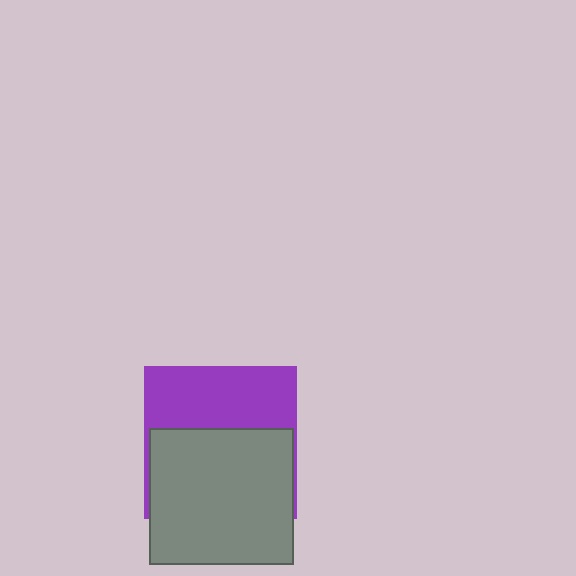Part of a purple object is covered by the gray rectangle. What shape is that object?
It is a square.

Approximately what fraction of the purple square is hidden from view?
Roughly 56% of the purple square is hidden behind the gray rectangle.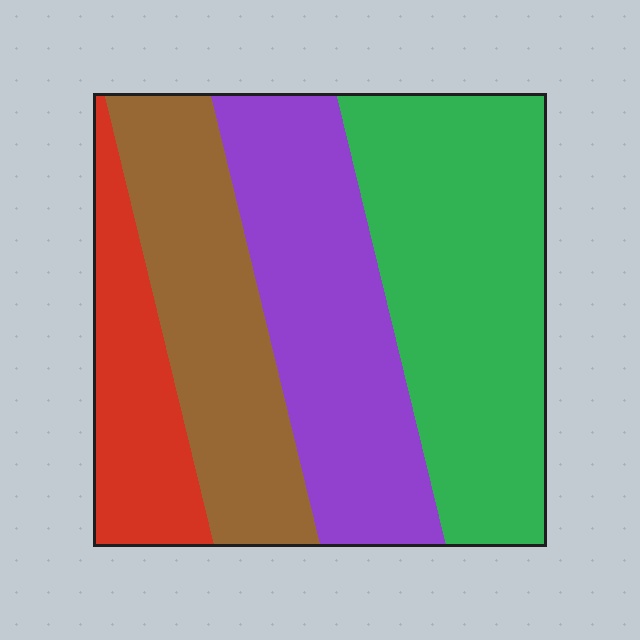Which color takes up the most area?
Green, at roughly 35%.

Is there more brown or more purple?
Purple.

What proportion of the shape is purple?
Purple covers roughly 30% of the shape.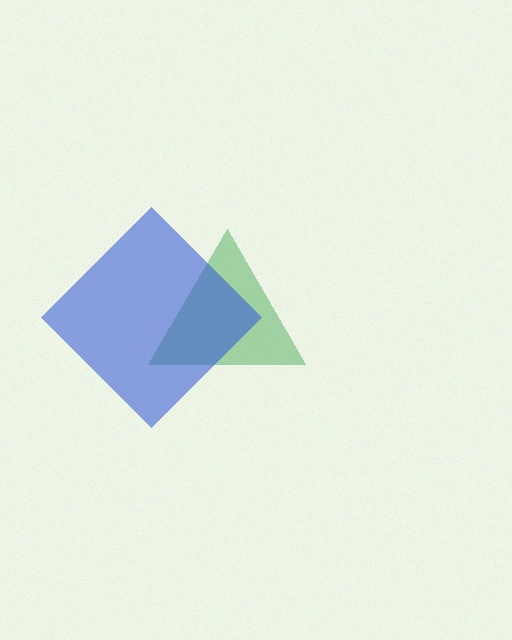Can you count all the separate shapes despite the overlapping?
Yes, there are 2 separate shapes.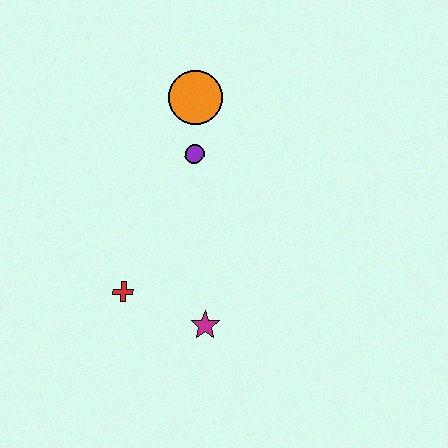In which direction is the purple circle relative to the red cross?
The purple circle is above the red cross.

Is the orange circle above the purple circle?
Yes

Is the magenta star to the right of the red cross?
Yes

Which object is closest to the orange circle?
The purple circle is closest to the orange circle.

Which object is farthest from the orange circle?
The magenta star is farthest from the orange circle.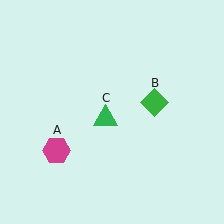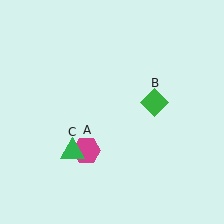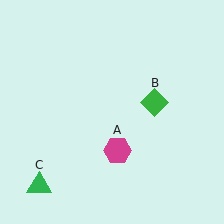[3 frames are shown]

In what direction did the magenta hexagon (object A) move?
The magenta hexagon (object A) moved right.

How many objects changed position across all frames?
2 objects changed position: magenta hexagon (object A), green triangle (object C).